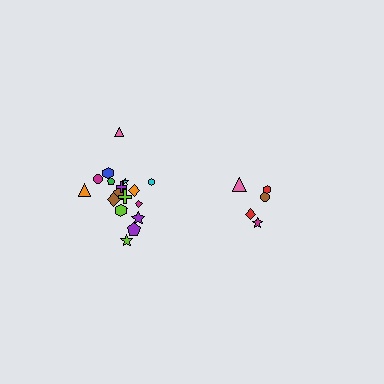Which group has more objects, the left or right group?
The left group.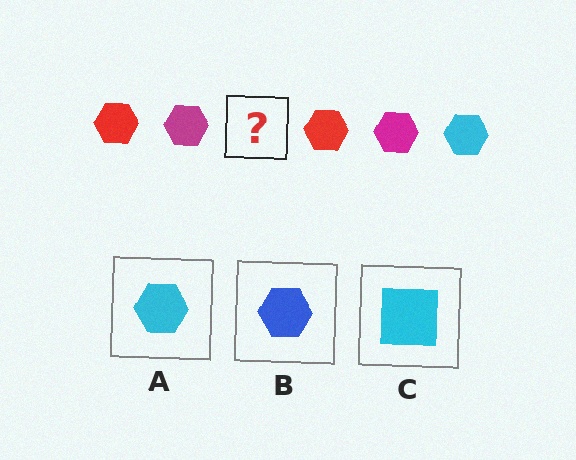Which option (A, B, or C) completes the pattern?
A.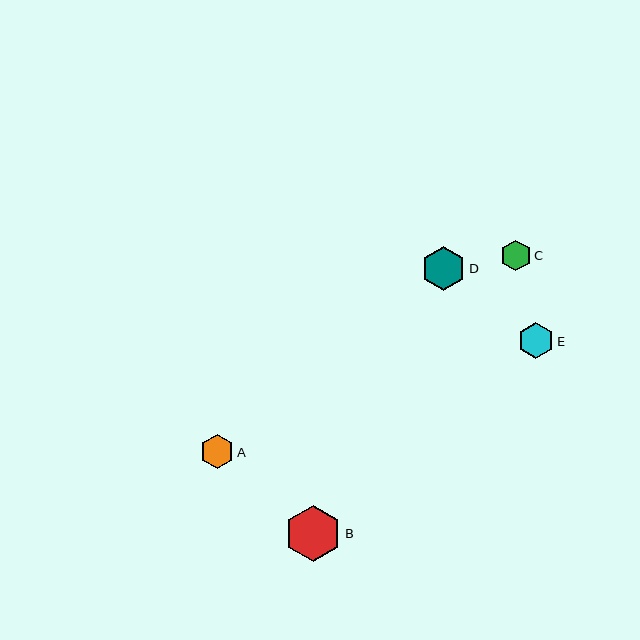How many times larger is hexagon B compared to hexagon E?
Hexagon B is approximately 1.6 times the size of hexagon E.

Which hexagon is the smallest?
Hexagon C is the smallest with a size of approximately 30 pixels.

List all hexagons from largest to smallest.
From largest to smallest: B, D, E, A, C.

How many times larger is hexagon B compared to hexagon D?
Hexagon B is approximately 1.3 times the size of hexagon D.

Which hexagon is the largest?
Hexagon B is the largest with a size of approximately 57 pixels.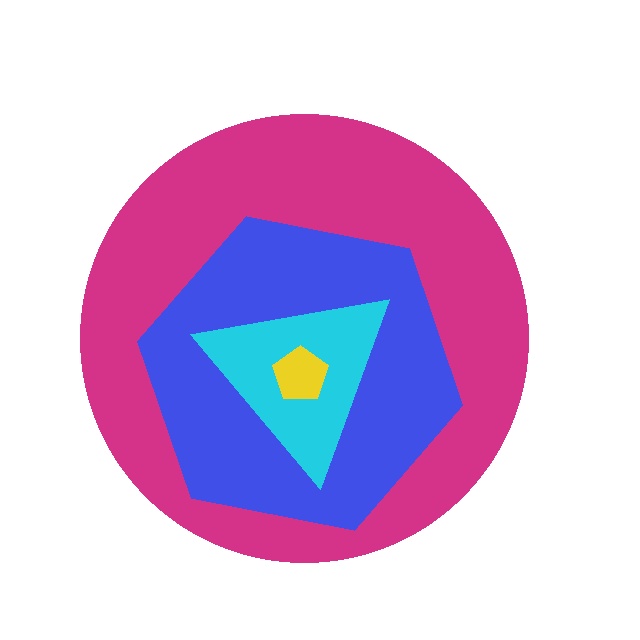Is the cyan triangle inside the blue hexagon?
Yes.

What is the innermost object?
The yellow pentagon.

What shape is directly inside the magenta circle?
The blue hexagon.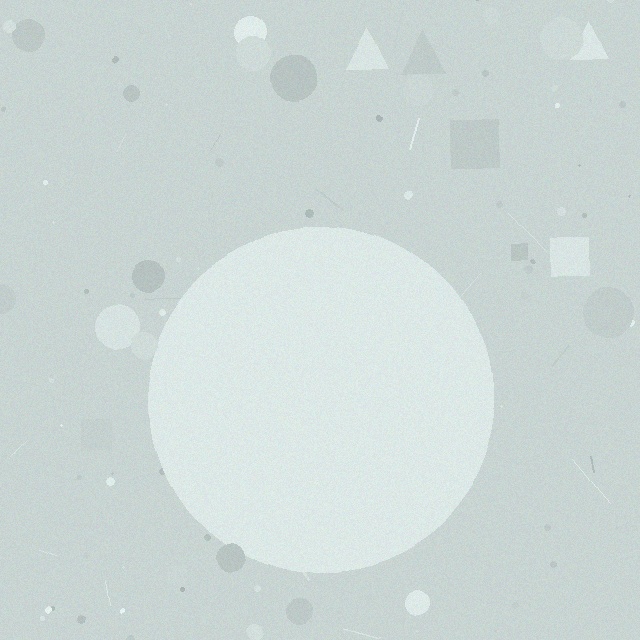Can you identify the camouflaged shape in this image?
The camouflaged shape is a circle.